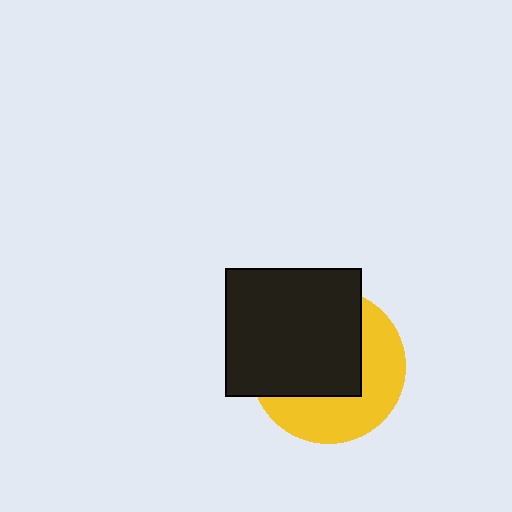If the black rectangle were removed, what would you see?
You would see the complete yellow circle.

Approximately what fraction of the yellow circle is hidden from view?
Roughly 56% of the yellow circle is hidden behind the black rectangle.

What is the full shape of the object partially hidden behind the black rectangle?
The partially hidden object is a yellow circle.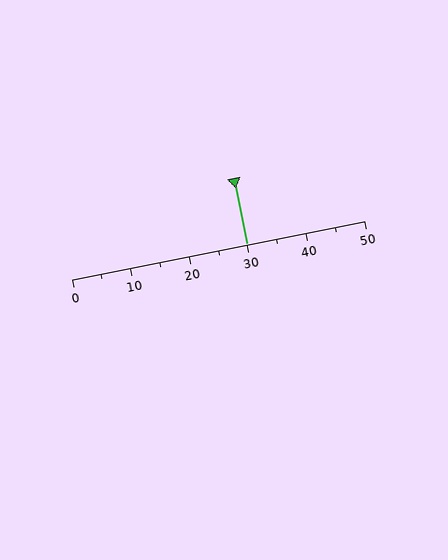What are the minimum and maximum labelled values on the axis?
The axis runs from 0 to 50.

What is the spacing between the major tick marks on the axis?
The major ticks are spaced 10 apart.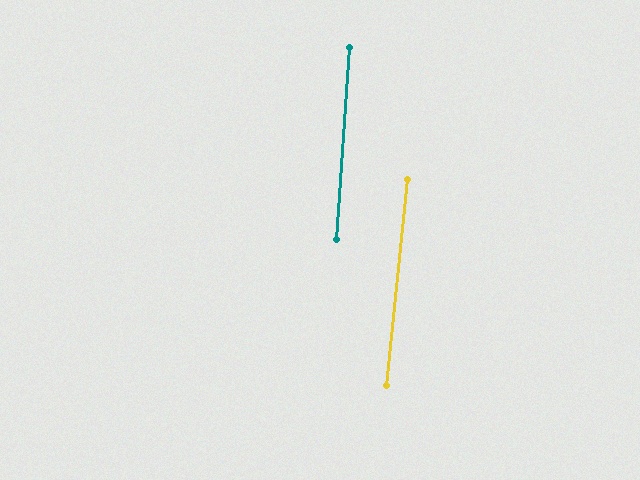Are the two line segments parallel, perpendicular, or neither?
Parallel — their directions differ by only 1.8°.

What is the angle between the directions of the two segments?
Approximately 2 degrees.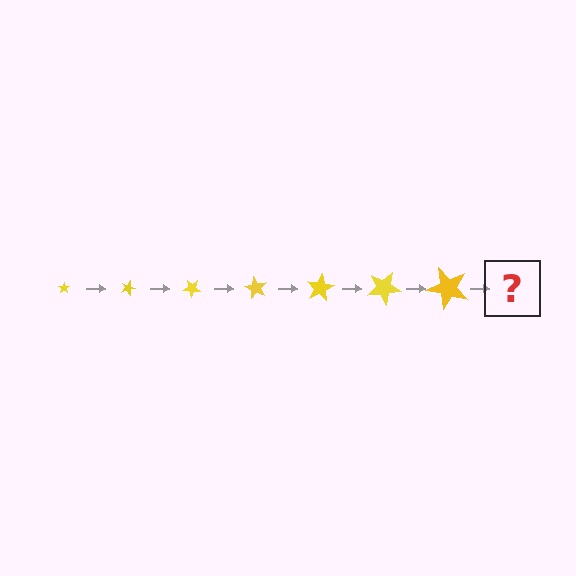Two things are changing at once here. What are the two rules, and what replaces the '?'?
The two rules are that the star grows larger each step and it rotates 20 degrees each step. The '?' should be a star, larger than the previous one and rotated 140 degrees from the start.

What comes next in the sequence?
The next element should be a star, larger than the previous one and rotated 140 degrees from the start.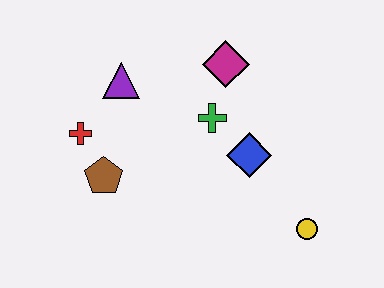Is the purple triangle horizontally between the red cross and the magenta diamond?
Yes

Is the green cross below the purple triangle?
Yes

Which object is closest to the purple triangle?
The red cross is closest to the purple triangle.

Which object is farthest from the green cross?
The yellow circle is farthest from the green cross.